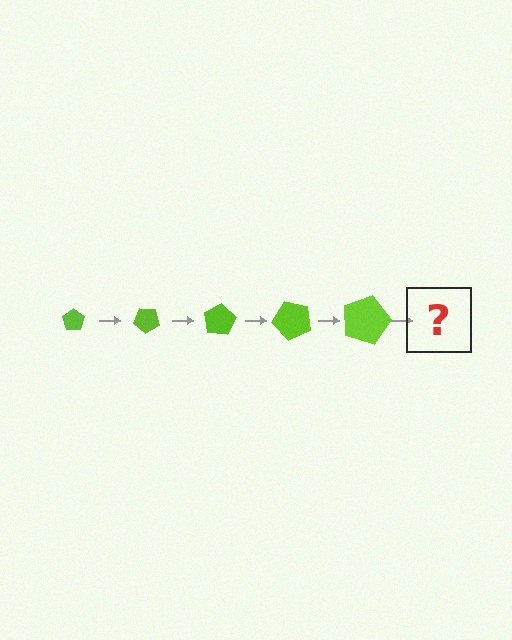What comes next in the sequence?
The next element should be a pentagon, larger than the previous one and rotated 200 degrees from the start.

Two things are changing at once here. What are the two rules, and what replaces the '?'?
The two rules are that the pentagon grows larger each step and it rotates 40 degrees each step. The '?' should be a pentagon, larger than the previous one and rotated 200 degrees from the start.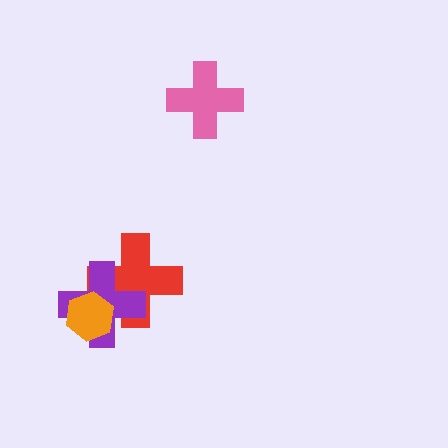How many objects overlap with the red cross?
2 objects overlap with the red cross.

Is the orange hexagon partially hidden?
No, no other shape covers it.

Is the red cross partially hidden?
Yes, it is partially covered by another shape.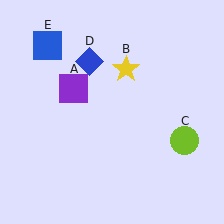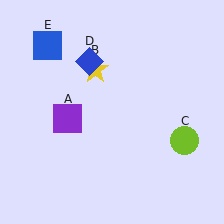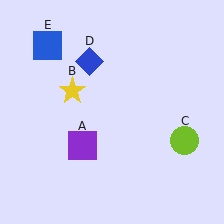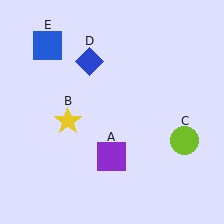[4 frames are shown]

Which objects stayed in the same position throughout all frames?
Lime circle (object C) and blue diamond (object D) and blue square (object E) remained stationary.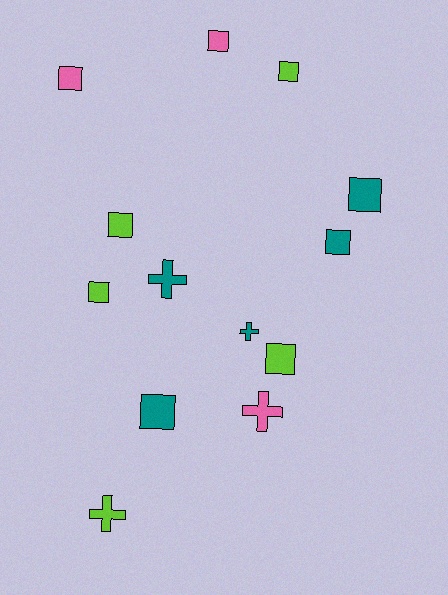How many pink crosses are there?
There is 1 pink cross.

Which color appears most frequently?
Teal, with 5 objects.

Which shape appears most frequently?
Square, with 9 objects.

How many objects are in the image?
There are 13 objects.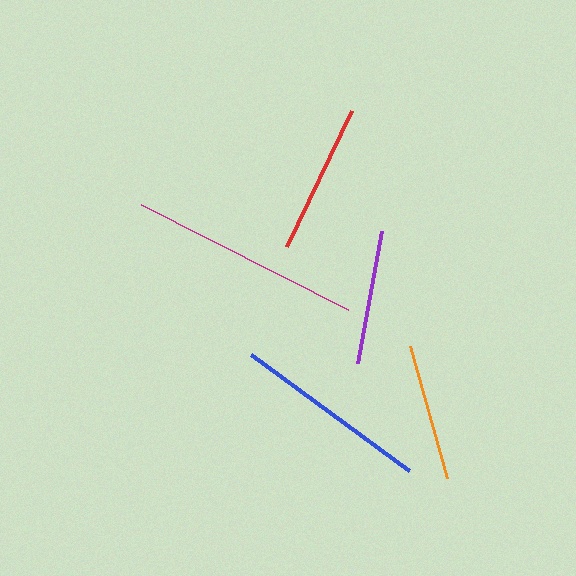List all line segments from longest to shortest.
From longest to shortest: magenta, blue, red, orange, purple.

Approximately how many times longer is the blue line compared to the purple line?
The blue line is approximately 1.5 times the length of the purple line.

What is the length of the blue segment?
The blue segment is approximately 196 pixels long.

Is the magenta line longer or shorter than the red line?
The magenta line is longer than the red line.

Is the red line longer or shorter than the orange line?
The red line is longer than the orange line.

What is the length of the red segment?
The red segment is approximately 150 pixels long.